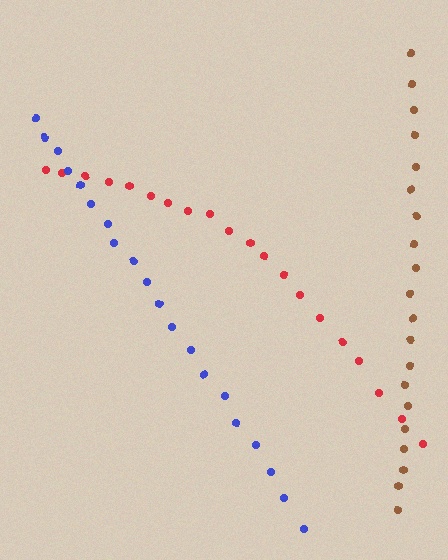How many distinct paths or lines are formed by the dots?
There are 3 distinct paths.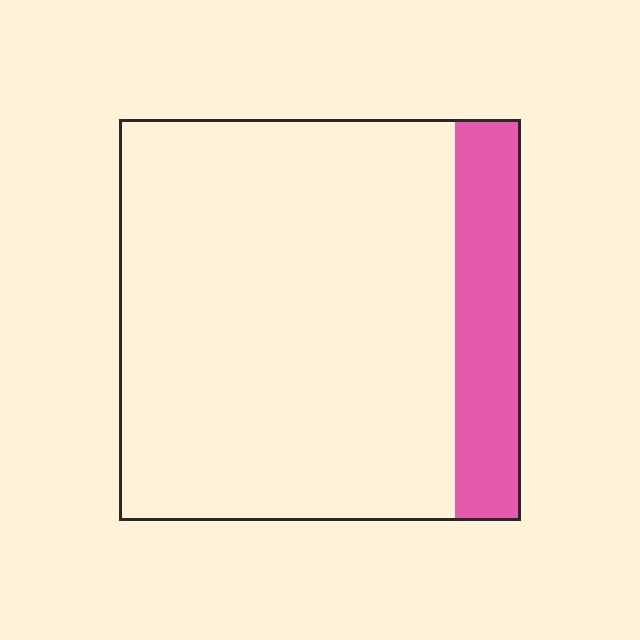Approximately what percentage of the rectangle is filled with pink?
Approximately 15%.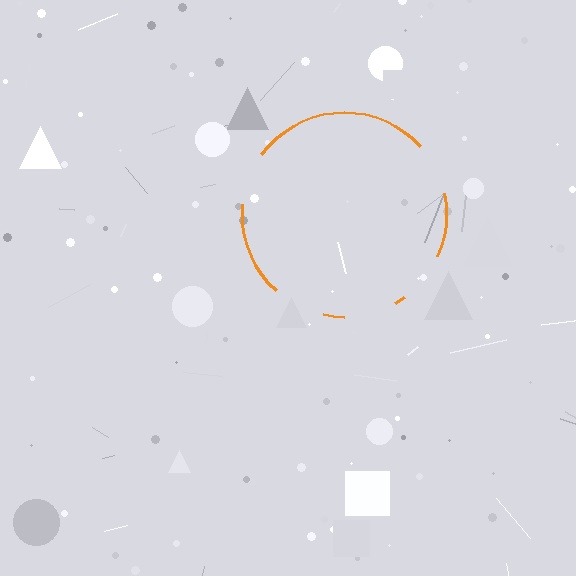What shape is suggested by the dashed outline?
The dashed outline suggests a circle.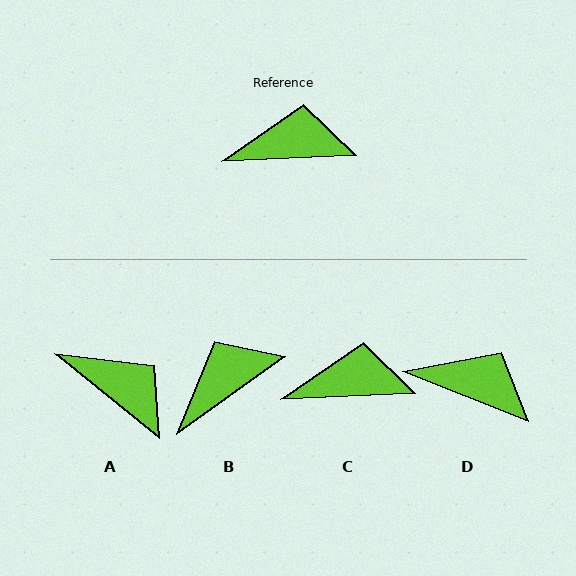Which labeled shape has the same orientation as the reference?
C.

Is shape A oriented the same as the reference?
No, it is off by about 42 degrees.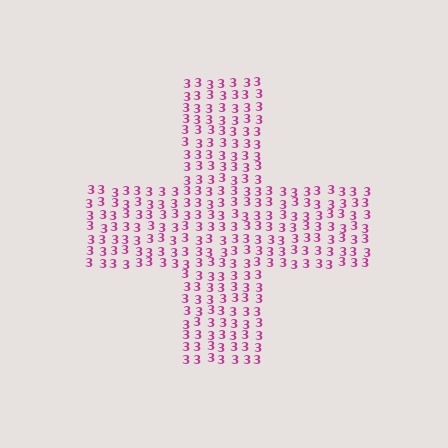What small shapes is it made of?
It is made of small digit 3's.